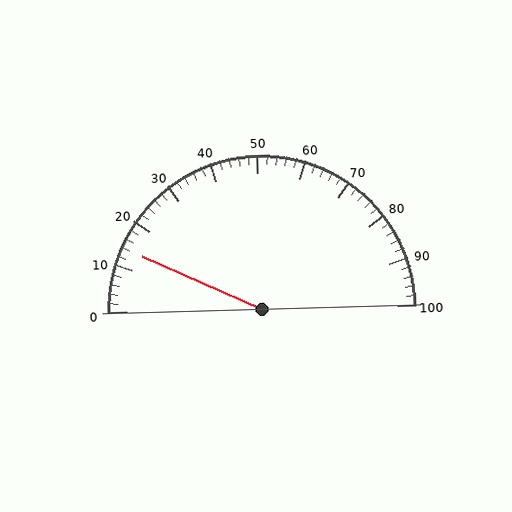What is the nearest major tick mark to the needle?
The nearest major tick mark is 10.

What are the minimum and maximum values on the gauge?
The gauge ranges from 0 to 100.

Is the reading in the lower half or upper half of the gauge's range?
The reading is in the lower half of the range (0 to 100).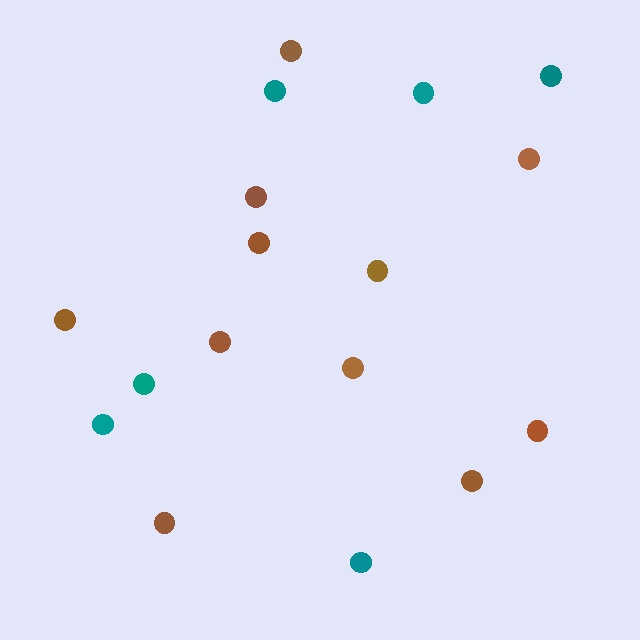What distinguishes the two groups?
There are 2 groups: one group of brown circles (11) and one group of teal circles (6).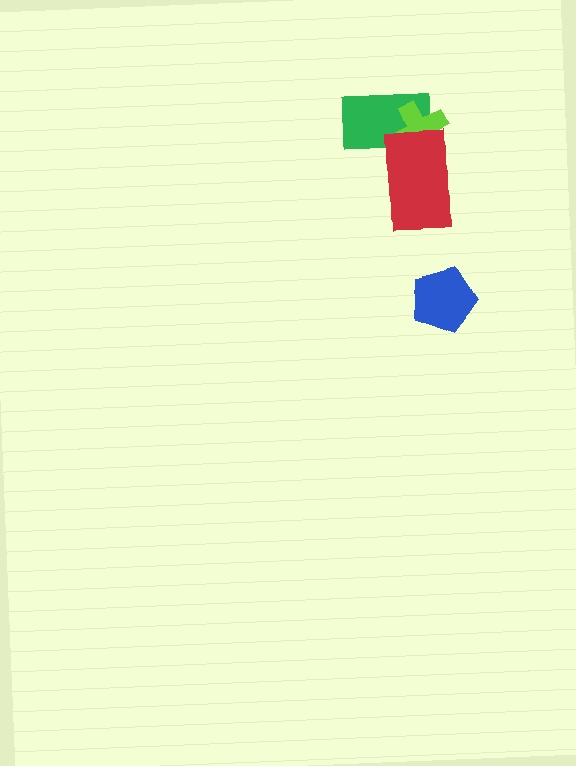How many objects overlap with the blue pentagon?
0 objects overlap with the blue pentagon.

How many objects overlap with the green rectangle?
2 objects overlap with the green rectangle.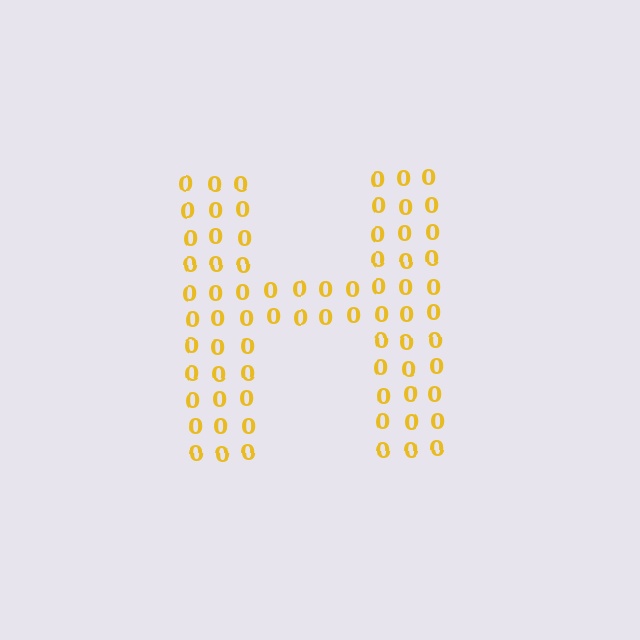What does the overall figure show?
The overall figure shows the letter H.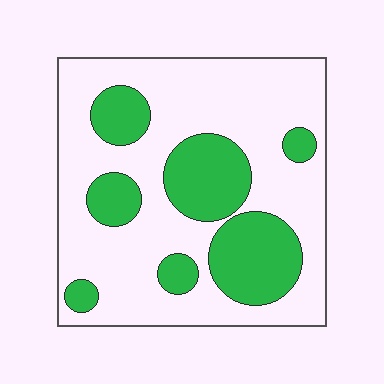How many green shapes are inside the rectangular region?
7.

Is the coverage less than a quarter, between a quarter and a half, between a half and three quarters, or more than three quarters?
Between a quarter and a half.